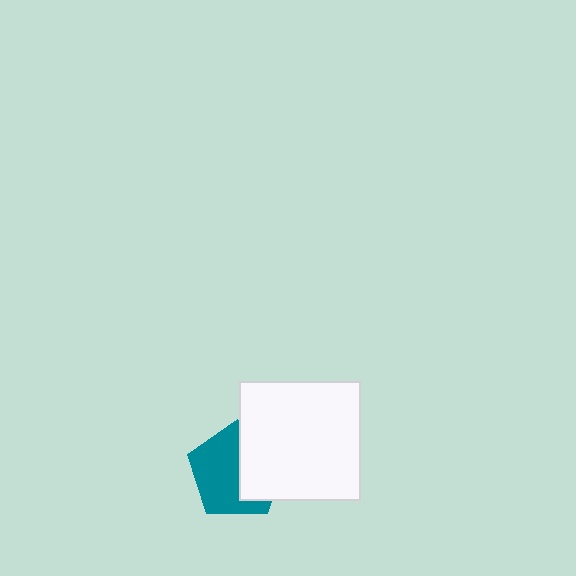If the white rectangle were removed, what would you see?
You would see the complete teal pentagon.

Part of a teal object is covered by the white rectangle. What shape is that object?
It is a pentagon.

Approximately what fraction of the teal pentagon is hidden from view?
Roughly 41% of the teal pentagon is hidden behind the white rectangle.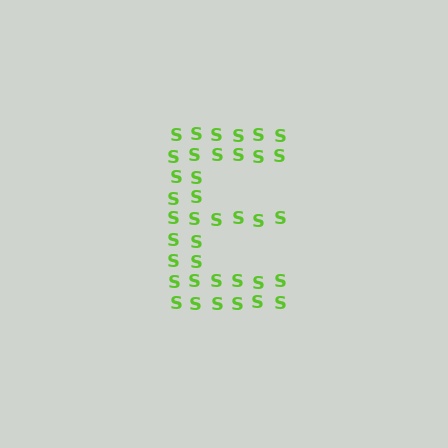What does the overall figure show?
The overall figure shows the letter E.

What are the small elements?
The small elements are letter S's.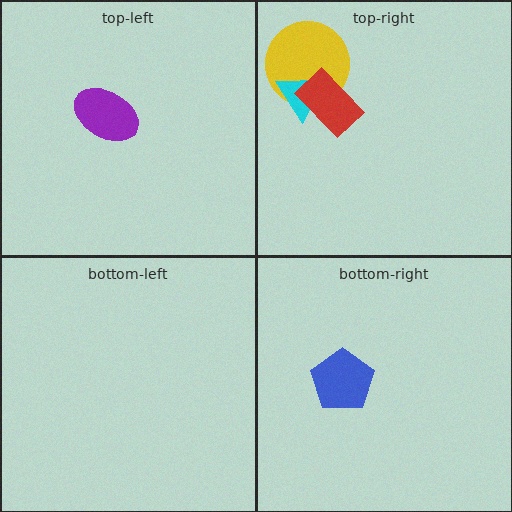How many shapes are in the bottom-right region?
1.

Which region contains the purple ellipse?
The top-left region.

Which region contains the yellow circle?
The top-right region.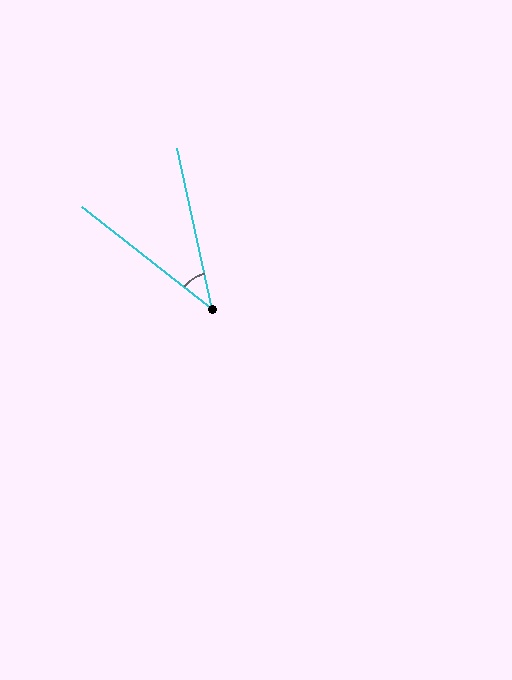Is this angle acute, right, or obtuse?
It is acute.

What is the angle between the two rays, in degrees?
Approximately 40 degrees.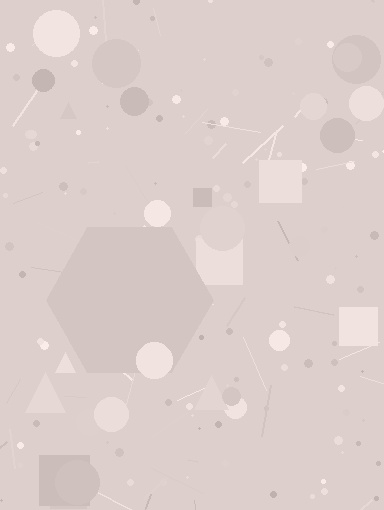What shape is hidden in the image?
A hexagon is hidden in the image.